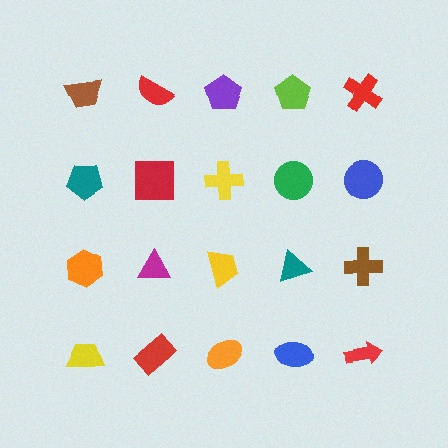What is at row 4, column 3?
An orange ellipse.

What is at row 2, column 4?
A green circle.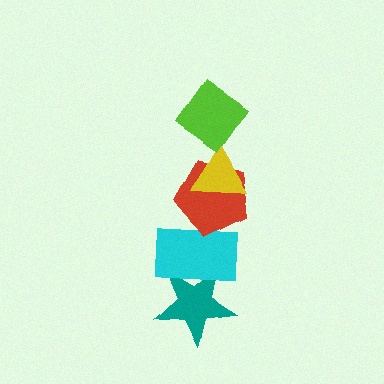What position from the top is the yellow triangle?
The yellow triangle is 2nd from the top.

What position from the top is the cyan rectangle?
The cyan rectangle is 4th from the top.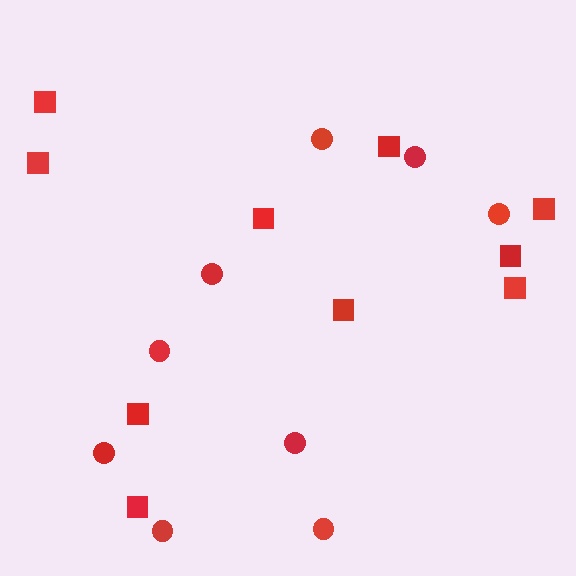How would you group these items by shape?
There are 2 groups: one group of circles (9) and one group of squares (10).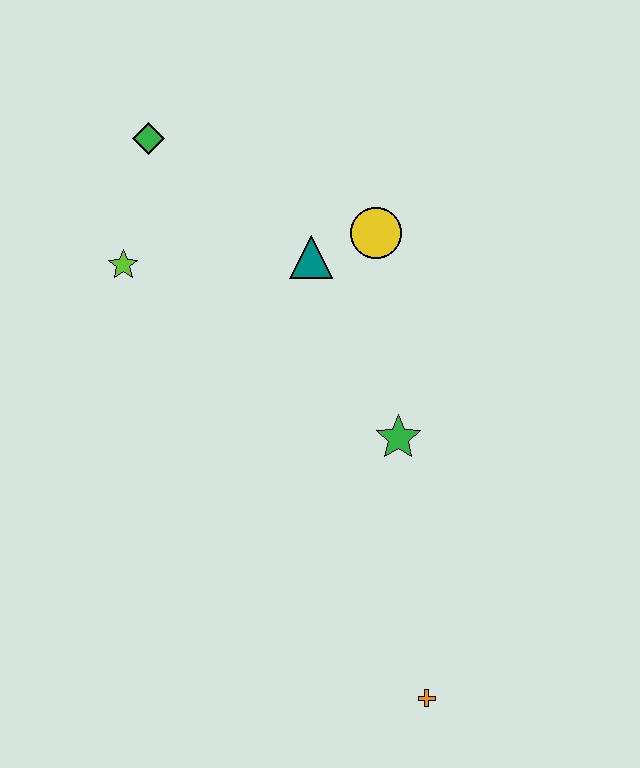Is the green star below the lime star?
Yes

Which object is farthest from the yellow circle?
The orange cross is farthest from the yellow circle.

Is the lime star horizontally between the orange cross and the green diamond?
No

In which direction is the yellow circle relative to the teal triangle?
The yellow circle is to the right of the teal triangle.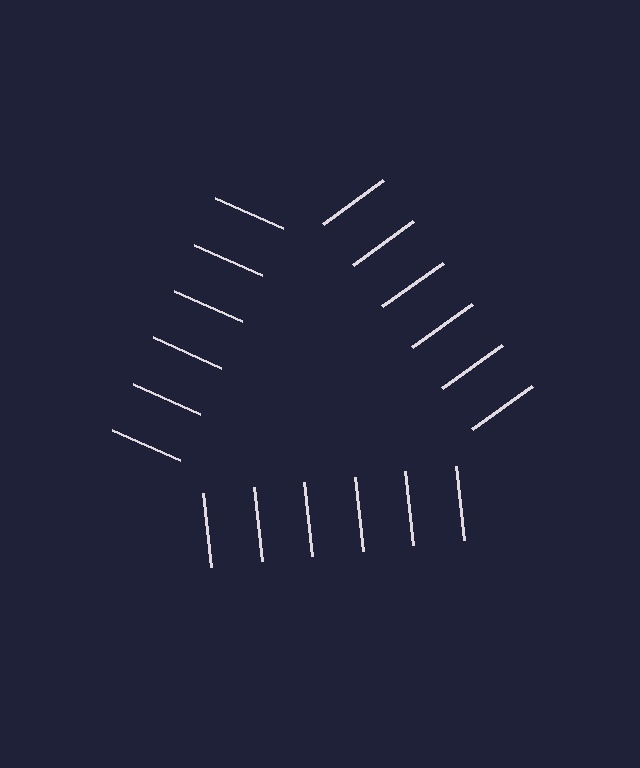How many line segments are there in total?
18 — 6 along each of the 3 edges.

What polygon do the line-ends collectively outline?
An illusory triangle — the line segments terminate on its edges but no continuous stroke is drawn.